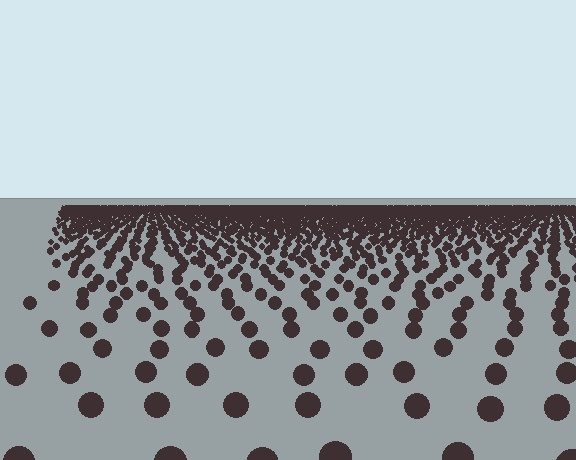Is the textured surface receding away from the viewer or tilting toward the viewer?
The surface is receding away from the viewer. Texture elements get smaller and denser toward the top.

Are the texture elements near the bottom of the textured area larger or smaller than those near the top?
Larger. Near the bottom, elements are closer to the viewer and appear at a bigger on-screen size.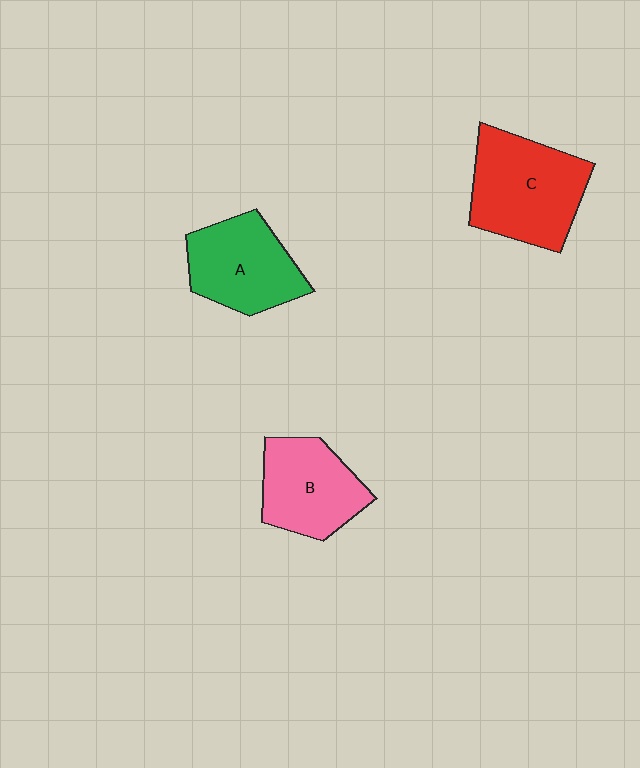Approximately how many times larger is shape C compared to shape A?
Approximately 1.2 times.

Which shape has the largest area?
Shape C (red).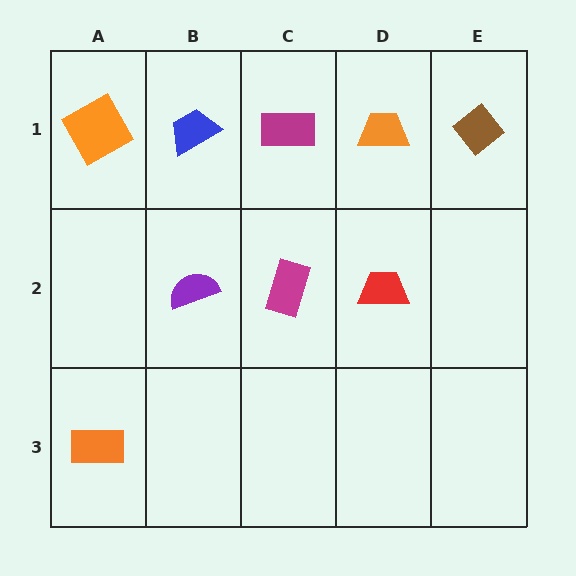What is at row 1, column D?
An orange trapezoid.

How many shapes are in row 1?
5 shapes.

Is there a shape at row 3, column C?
No, that cell is empty.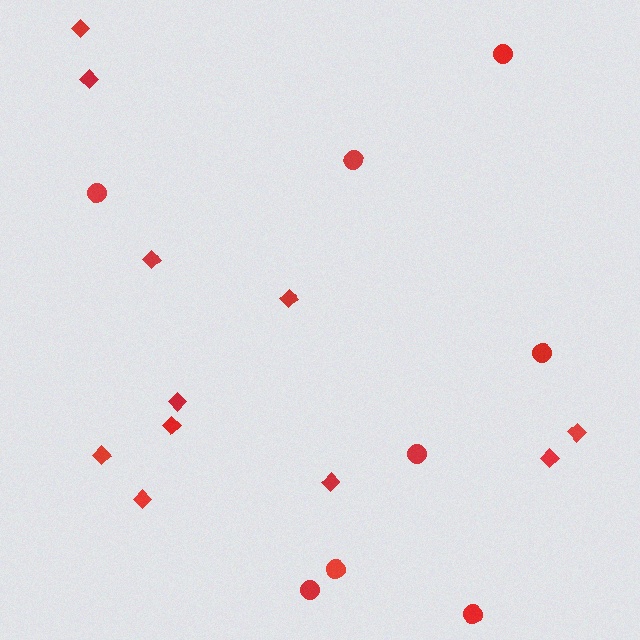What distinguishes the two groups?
There are 2 groups: one group of circles (8) and one group of diamonds (11).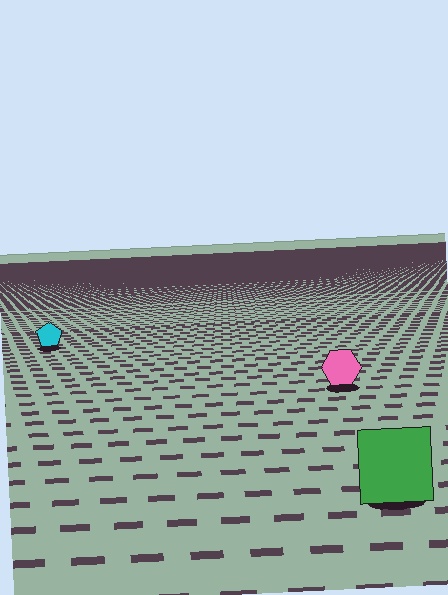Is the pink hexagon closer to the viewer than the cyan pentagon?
Yes. The pink hexagon is closer — you can tell from the texture gradient: the ground texture is coarser near it.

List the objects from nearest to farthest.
From nearest to farthest: the green square, the pink hexagon, the cyan pentagon.